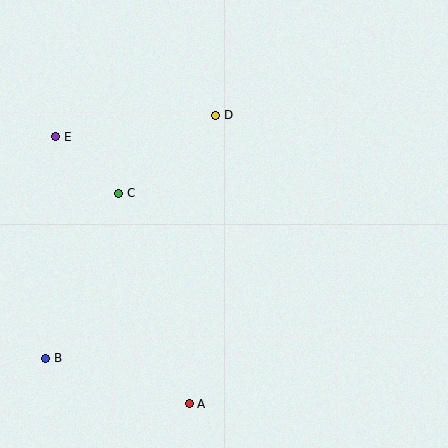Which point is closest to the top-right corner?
Point D is closest to the top-right corner.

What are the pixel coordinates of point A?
Point A is at (189, 404).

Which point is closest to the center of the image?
Point D at (216, 115) is closest to the center.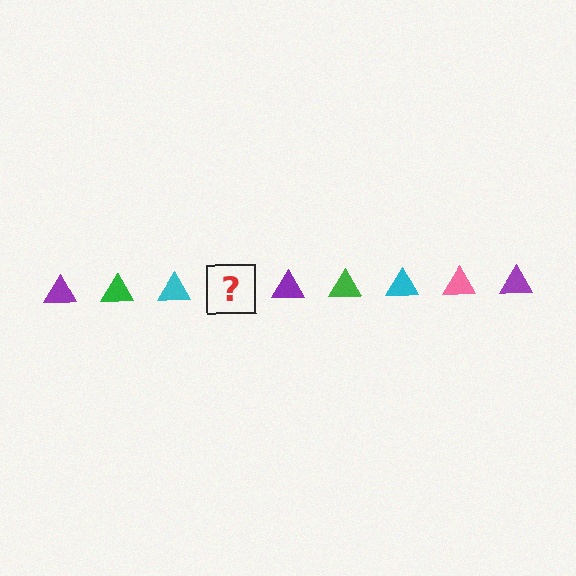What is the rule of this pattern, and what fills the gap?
The rule is that the pattern cycles through purple, green, cyan, pink triangles. The gap should be filled with a pink triangle.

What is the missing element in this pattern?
The missing element is a pink triangle.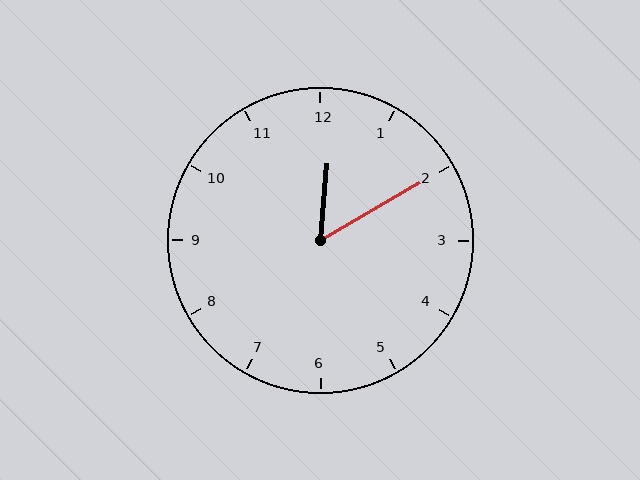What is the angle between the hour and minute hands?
Approximately 55 degrees.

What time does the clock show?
12:10.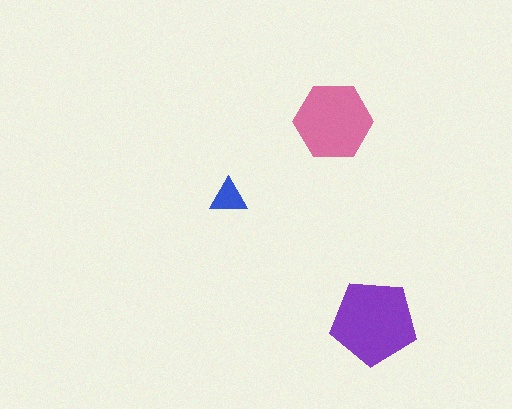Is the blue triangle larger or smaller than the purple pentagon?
Smaller.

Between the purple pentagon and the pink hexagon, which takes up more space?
The purple pentagon.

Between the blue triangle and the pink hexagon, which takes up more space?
The pink hexagon.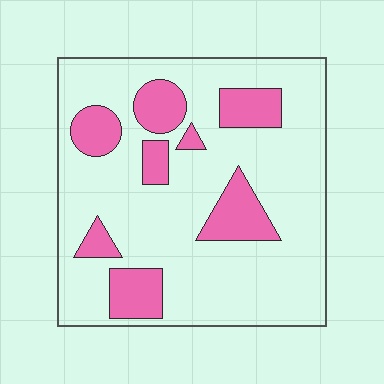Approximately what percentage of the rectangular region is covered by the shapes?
Approximately 20%.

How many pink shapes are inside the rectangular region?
8.